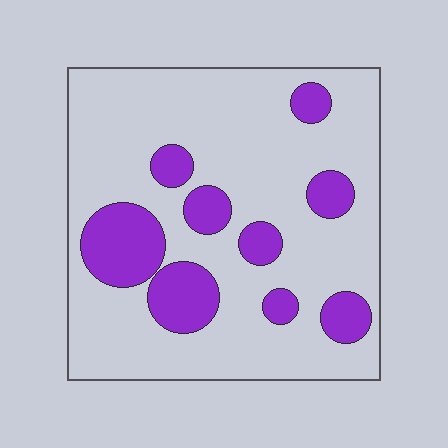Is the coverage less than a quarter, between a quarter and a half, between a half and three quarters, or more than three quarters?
Less than a quarter.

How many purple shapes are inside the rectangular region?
9.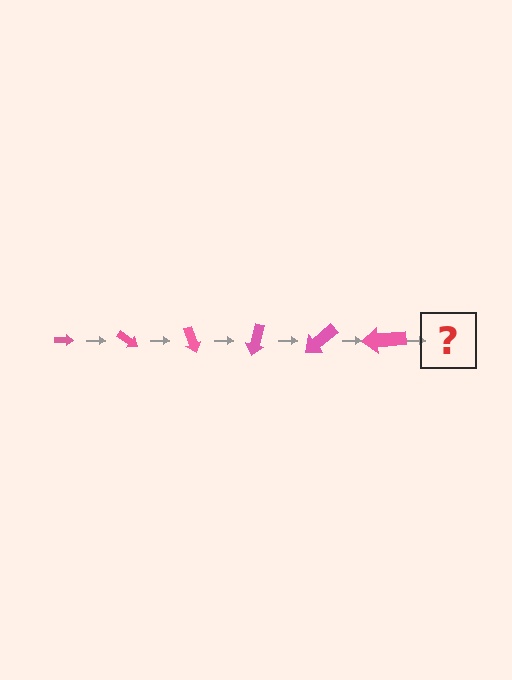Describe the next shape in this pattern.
It should be an arrow, larger than the previous one and rotated 210 degrees from the start.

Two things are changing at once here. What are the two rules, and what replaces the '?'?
The two rules are that the arrow grows larger each step and it rotates 35 degrees each step. The '?' should be an arrow, larger than the previous one and rotated 210 degrees from the start.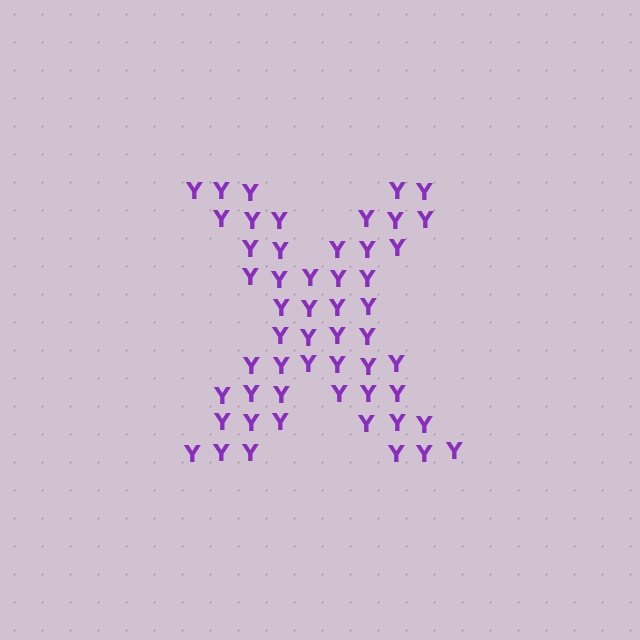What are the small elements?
The small elements are letter Y's.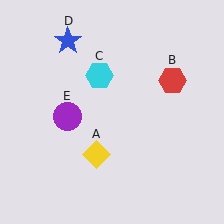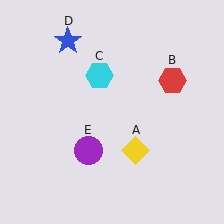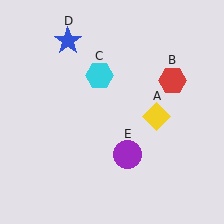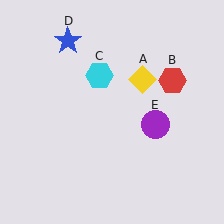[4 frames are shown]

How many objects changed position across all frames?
2 objects changed position: yellow diamond (object A), purple circle (object E).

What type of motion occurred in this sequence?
The yellow diamond (object A), purple circle (object E) rotated counterclockwise around the center of the scene.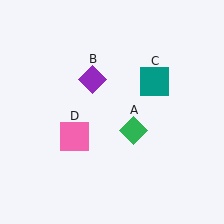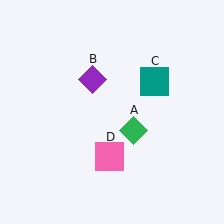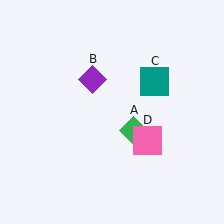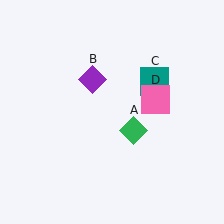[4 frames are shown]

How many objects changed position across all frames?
1 object changed position: pink square (object D).